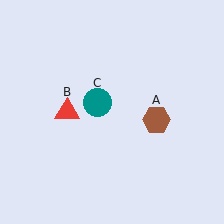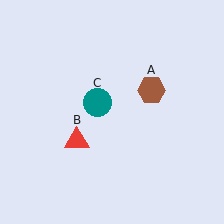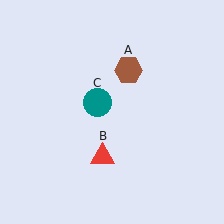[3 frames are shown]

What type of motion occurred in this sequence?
The brown hexagon (object A), red triangle (object B) rotated counterclockwise around the center of the scene.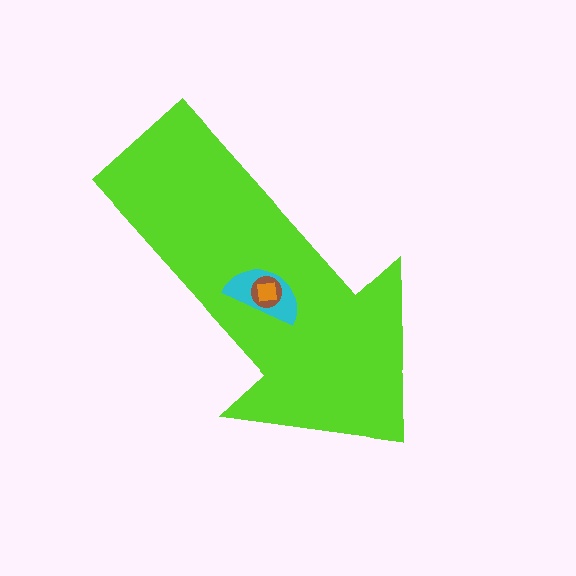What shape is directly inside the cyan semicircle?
The brown circle.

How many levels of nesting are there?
4.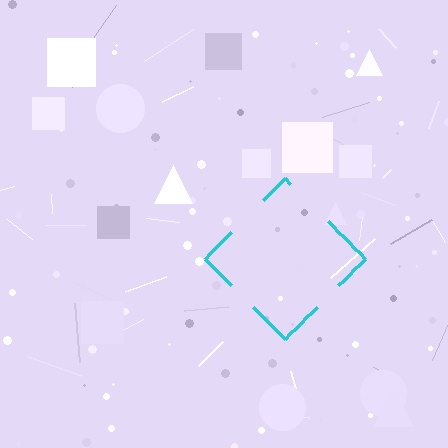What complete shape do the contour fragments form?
The contour fragments form a diamond.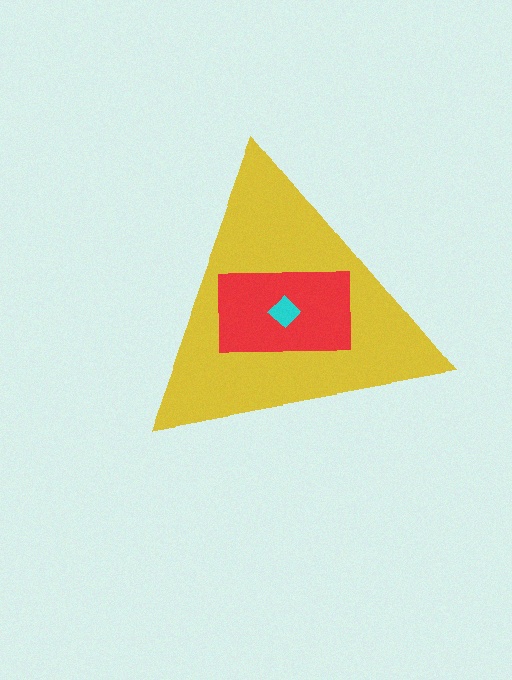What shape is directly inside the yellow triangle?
The red rectangle.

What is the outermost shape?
The yellow triangle.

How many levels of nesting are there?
3.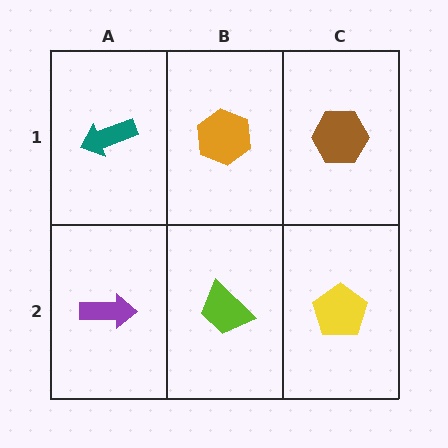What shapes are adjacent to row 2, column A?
A teal arrow (row 1, column A), a lime trapezoid (row 2, column B).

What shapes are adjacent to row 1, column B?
A lime trapezoid (row 2, column B), a teal arrow (row 1, column A), a brown hexagon (row 1, column C).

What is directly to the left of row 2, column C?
A lime trapezoid.